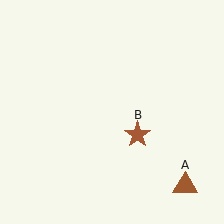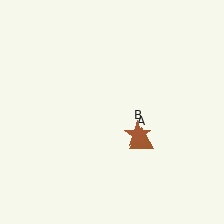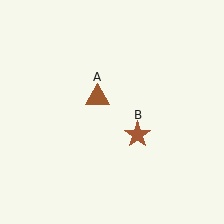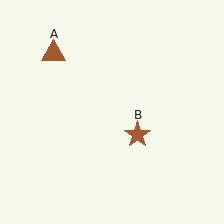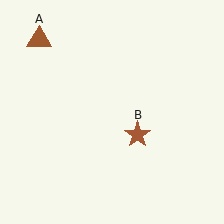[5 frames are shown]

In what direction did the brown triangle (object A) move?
The brown triangle (object A) moved up and to the left.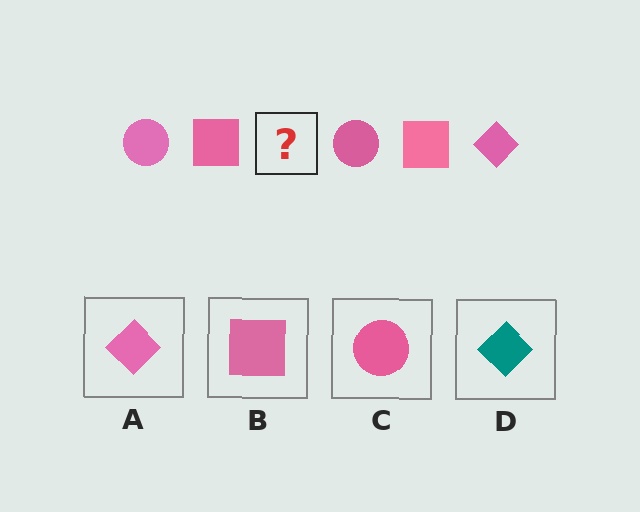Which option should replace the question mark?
Option A.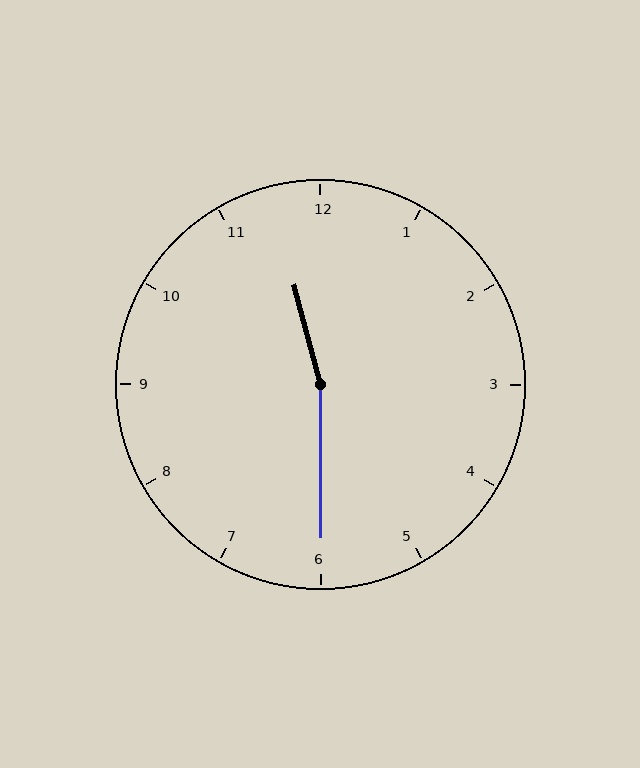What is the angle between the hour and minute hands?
Approximately 165 degrees.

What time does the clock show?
11:30.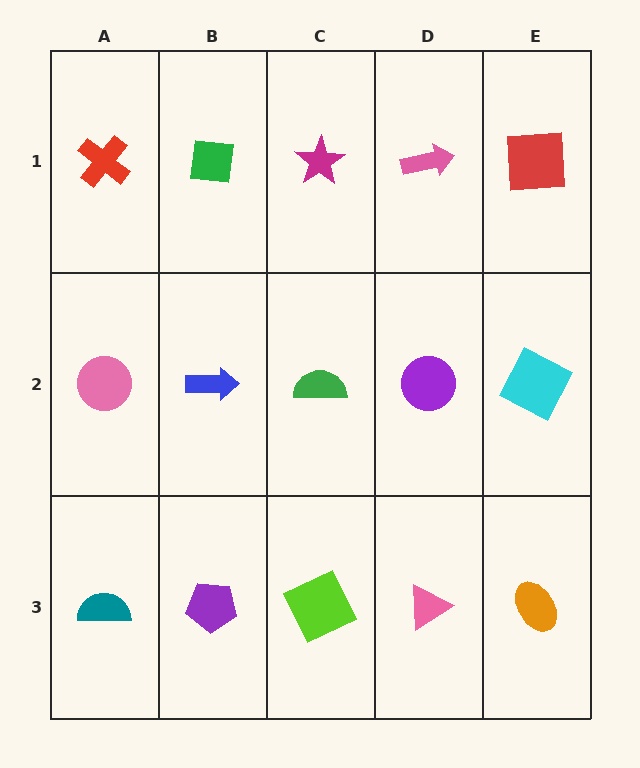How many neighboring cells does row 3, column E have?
2.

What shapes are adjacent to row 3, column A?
A pink circle (row 2, column A), a purple pentagon (row 3, column B).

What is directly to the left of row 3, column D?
A lime square.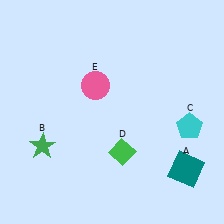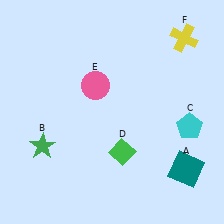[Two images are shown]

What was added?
A yellow cross (F) was added in Image 2.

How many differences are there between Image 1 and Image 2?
There is 1 difference between the two images.